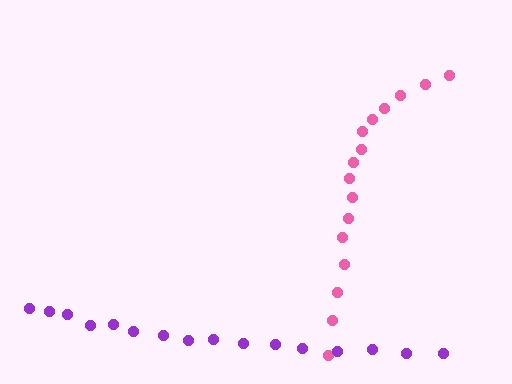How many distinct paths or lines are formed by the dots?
There are 2 distinct paths.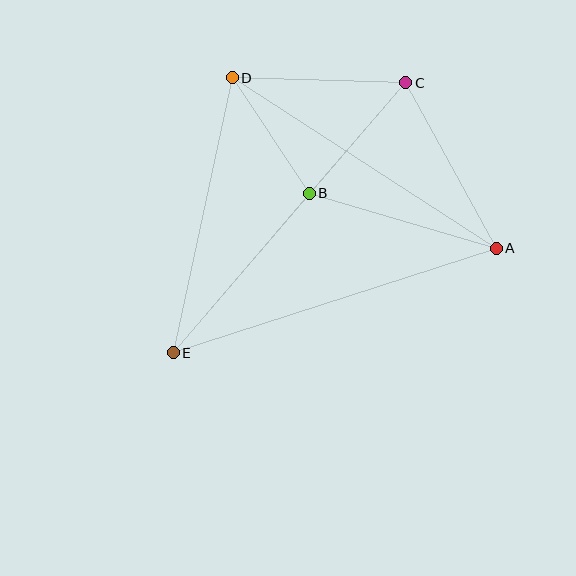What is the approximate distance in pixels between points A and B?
The distance between A and B is approximately 195 pixels.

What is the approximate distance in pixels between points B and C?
The distance between B and C is approximately 147 pixels.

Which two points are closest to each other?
Points B and D are closest to each other.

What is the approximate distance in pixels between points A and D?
The distance between A and D is approximately 314 pixels.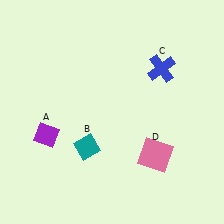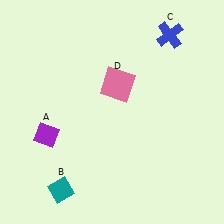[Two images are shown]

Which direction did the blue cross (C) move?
The blue cross (C) moved up.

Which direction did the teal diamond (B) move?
The teal diamond (B) moved down.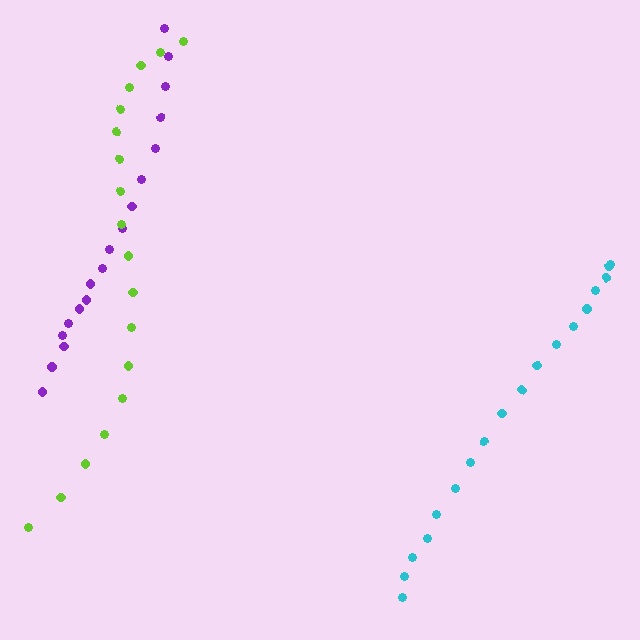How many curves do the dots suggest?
There are 3 distinct paths.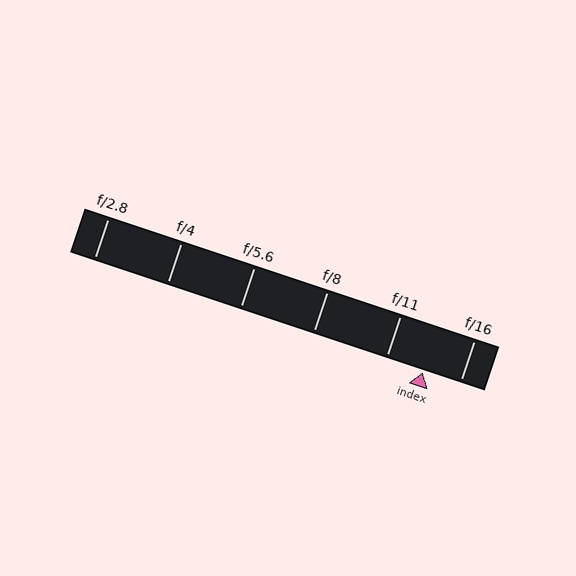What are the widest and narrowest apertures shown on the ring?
The widest aperture shown is f/2.8 and the narrowest is f/16.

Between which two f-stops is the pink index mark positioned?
The index mark is between f/11 and f/16.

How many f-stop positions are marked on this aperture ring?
There are 6 f-stop positions marked.